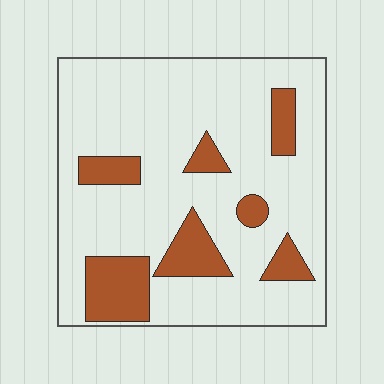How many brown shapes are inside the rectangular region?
7.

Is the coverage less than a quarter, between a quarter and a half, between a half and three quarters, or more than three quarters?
Less than a quarter.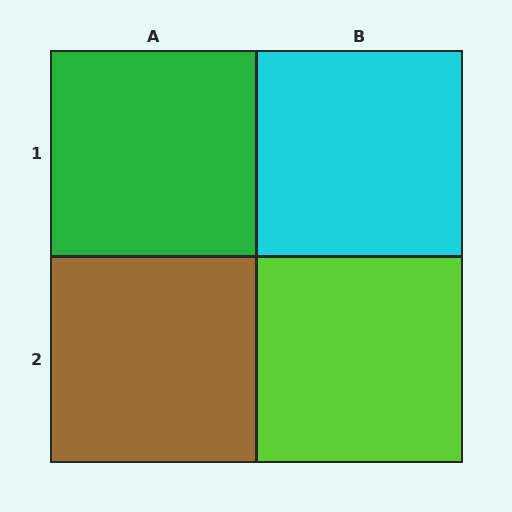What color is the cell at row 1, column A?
Green.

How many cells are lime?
1 cell is lime.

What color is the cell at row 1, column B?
Cyan.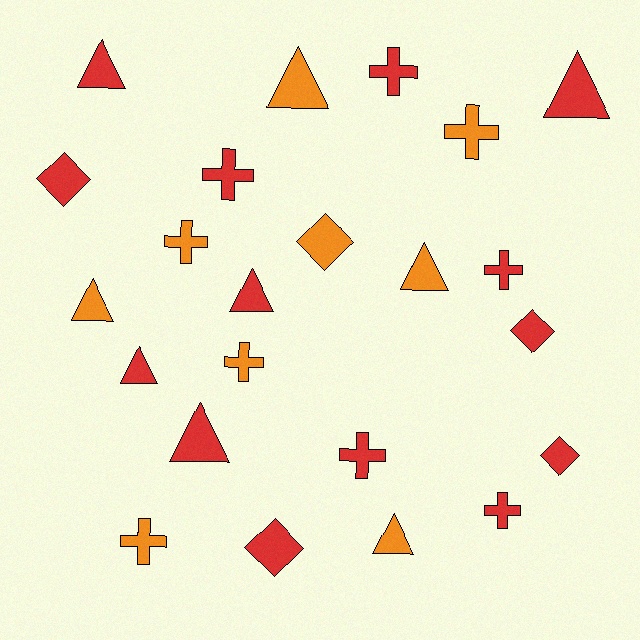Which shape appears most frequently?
Triangle, with 9 objects.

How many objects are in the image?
There are 23 objects.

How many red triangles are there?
There are 5 red triangles.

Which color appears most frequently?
Red, with 14 objects.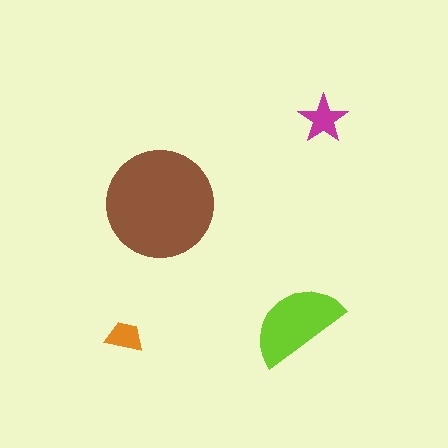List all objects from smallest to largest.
The orange trapezoid, the magenta star, the lime semicircle, the brown circle.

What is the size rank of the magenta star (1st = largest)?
3rd.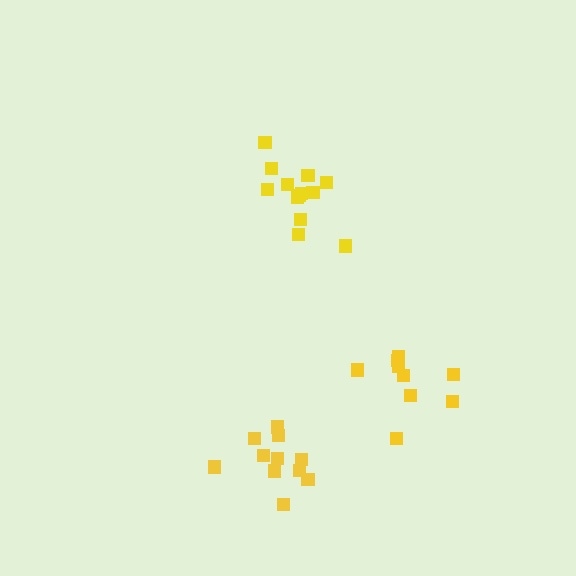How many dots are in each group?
Group 1: 9 dots, Group 2: 13 dots, Group 3: 11 dots (33 total).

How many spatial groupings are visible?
There are 3 spatial groupings.